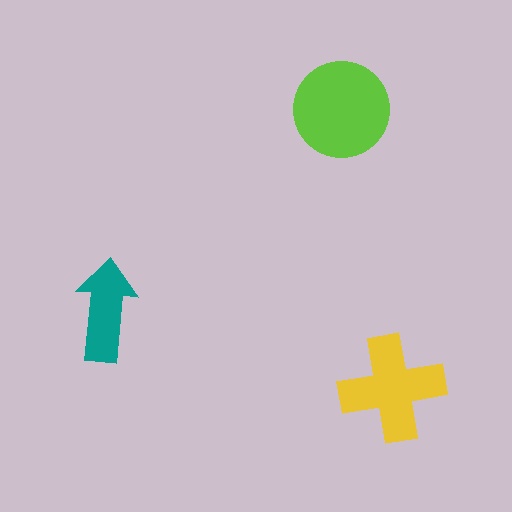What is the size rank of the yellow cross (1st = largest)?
2nd.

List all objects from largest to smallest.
The lime circle, the yellow cross, the teal arrow.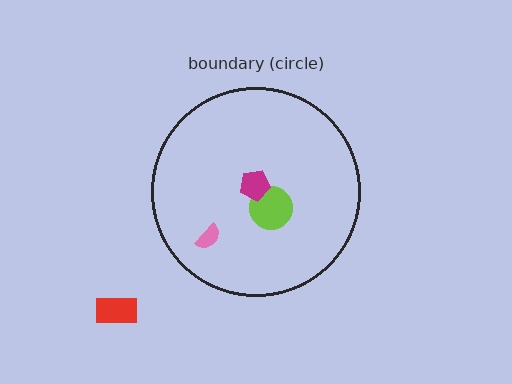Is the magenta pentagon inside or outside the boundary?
Inside.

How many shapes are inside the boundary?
3 inside, 1 outside.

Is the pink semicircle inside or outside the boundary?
Inside.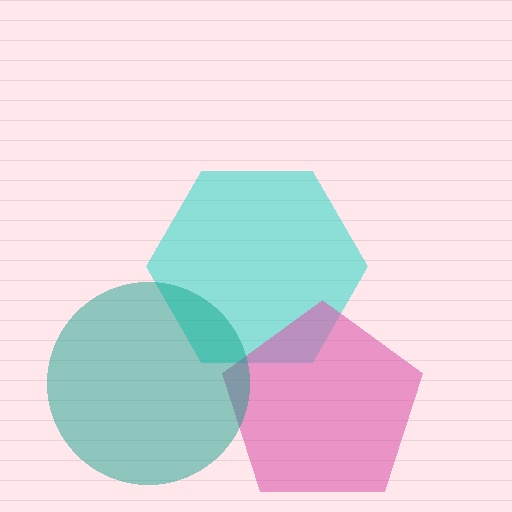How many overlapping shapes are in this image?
There are 3 overlapping shapes in the image.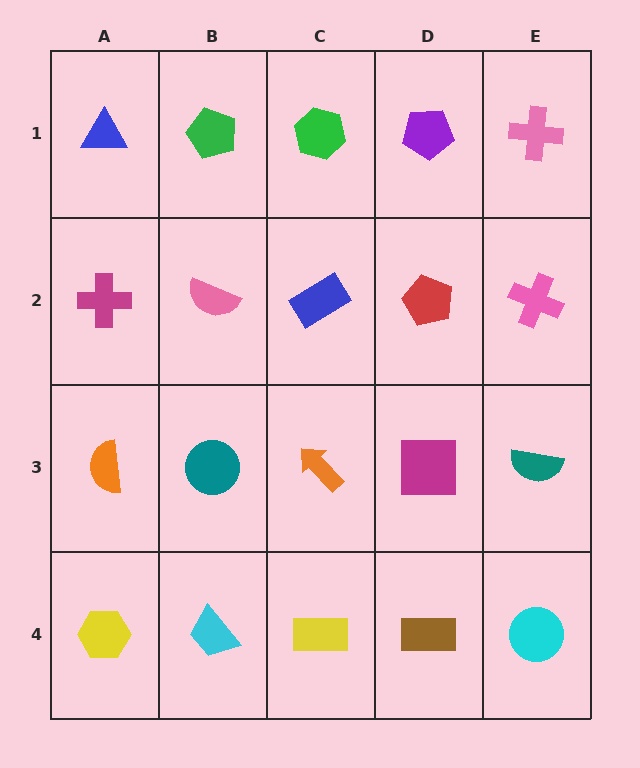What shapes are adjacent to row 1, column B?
A pink semicircle (row 2, column B), a blue triangle (row 1, column A), a green hexagon (row 1, column C).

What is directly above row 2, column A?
A blue triangle.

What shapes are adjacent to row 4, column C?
An orange arrow (row 3, column C), a cyan trapezoid (row 4, column B), a brown rectangle (row 4, column D).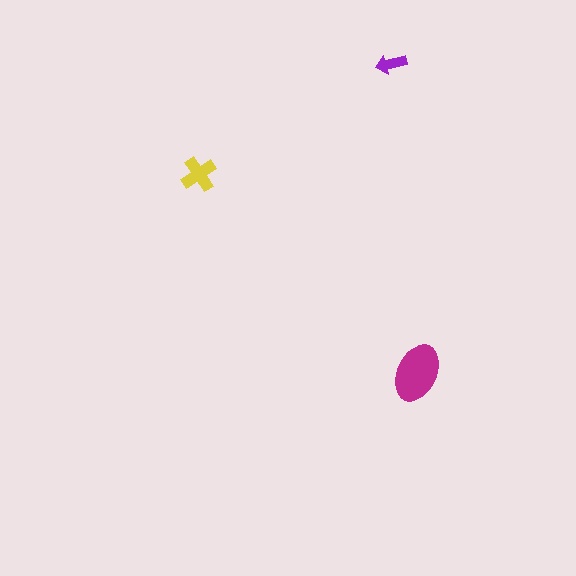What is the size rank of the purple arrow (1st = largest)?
3rd.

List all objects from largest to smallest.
The magenta ellipse, the yellow cross, the purple arrow.